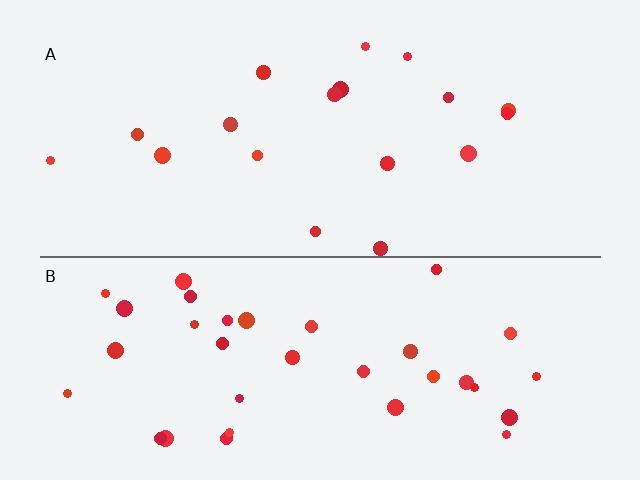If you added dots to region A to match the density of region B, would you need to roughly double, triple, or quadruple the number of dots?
Approximately double.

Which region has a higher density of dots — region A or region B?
B (the bottom).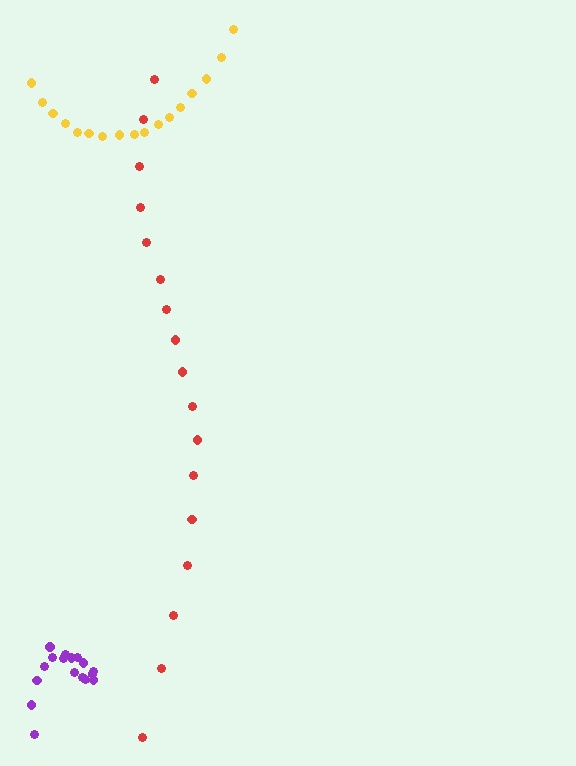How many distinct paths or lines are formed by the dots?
There are 3 distinct paths.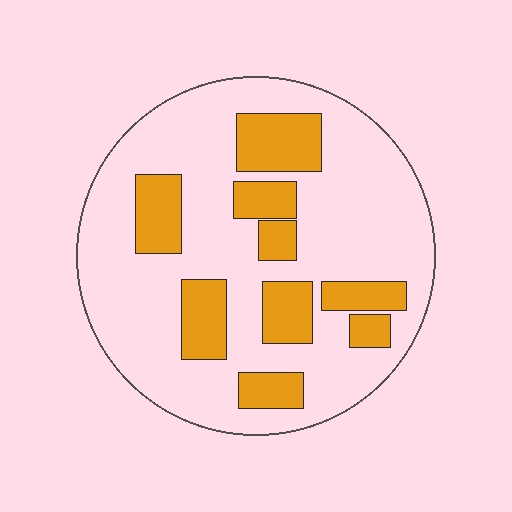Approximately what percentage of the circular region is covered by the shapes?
Approximately 25%.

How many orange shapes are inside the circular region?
9.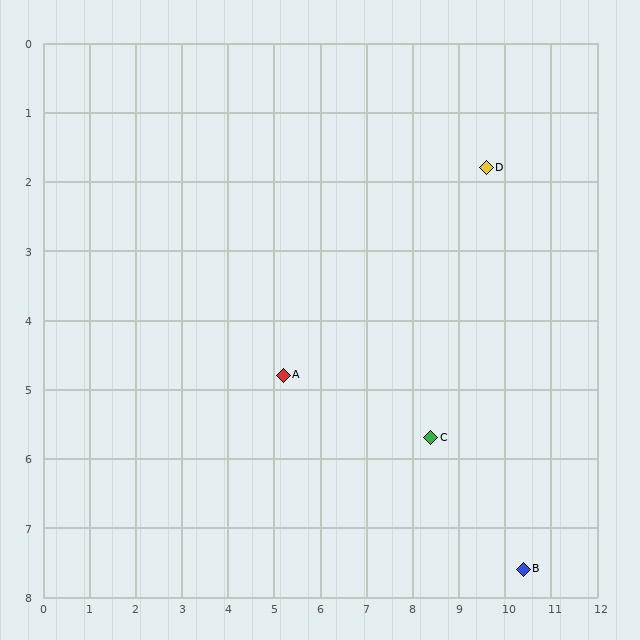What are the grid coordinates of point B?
Point B is at approximately (10.4, 7.6).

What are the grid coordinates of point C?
Point C is at approximately (8.4, 5.7).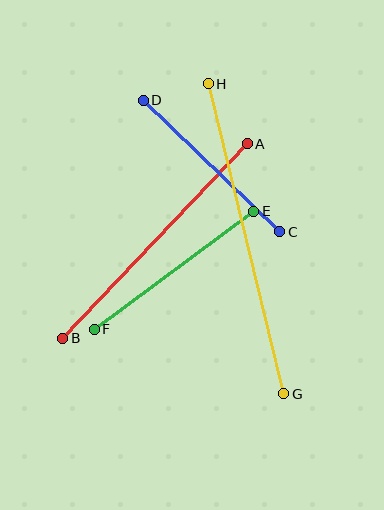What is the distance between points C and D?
The distance is approximately 190 pixels.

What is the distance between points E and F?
The distance is approximately 198 pixels.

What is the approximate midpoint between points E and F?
The midpoint is at approximately (174, 270) pixels.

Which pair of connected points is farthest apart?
Points G and H are farthest apart.